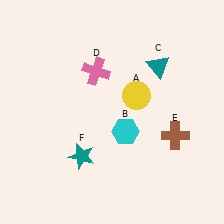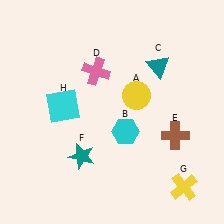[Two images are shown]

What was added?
A yellow cross (G), a cyan square (H) were added in Image 2.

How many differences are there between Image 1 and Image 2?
There are 2 differences between the two images.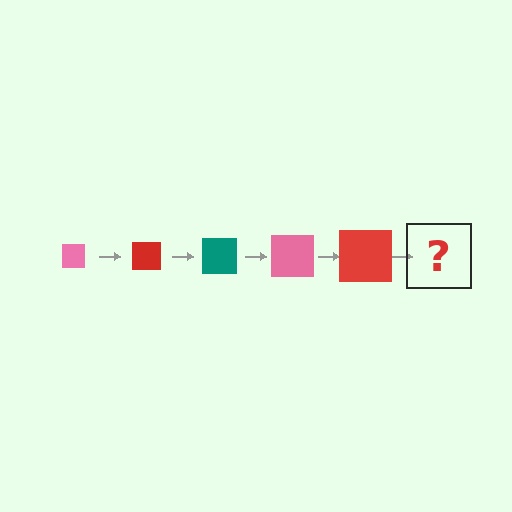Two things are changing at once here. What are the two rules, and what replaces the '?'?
The two rules are that the square grows larger each step and the color cycles through pink, red, and teal. The '?' should be a teal square, larger than the previous one.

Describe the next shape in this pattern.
It should be a teal square, larger than the previous one.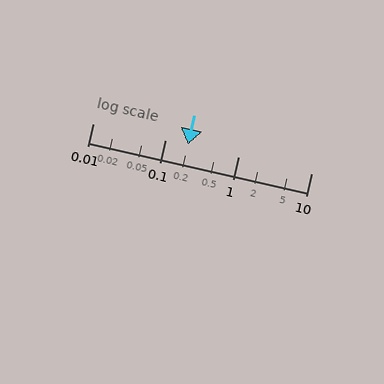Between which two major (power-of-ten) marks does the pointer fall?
The pointer is between 0.1 and 1.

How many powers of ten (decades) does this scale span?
The scale spans 3 decades, from 0.01 to 10.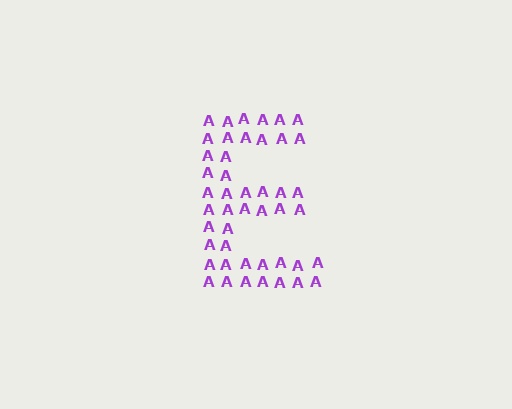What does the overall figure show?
The overall figure shows the letter E.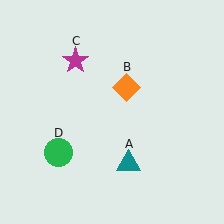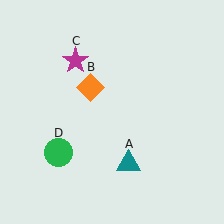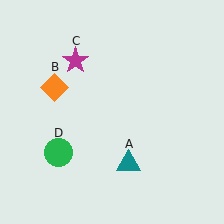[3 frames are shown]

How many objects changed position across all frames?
1 object changed position: orange diamond (object B).